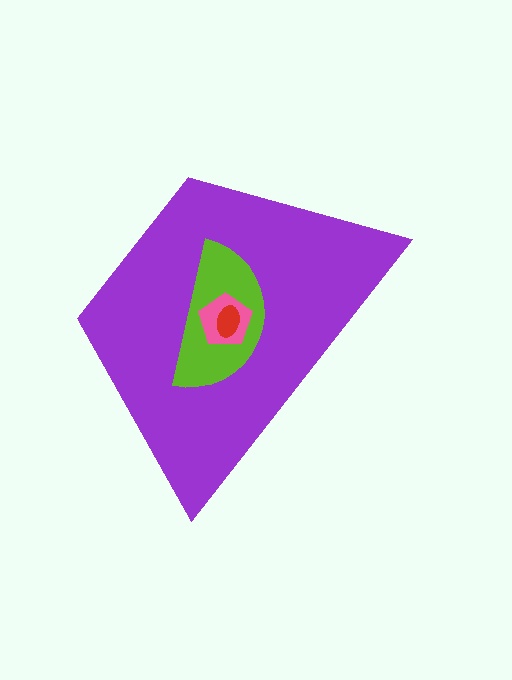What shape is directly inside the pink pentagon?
The red ellipse.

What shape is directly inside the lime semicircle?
The pink pentagon.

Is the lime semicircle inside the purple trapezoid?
Yes.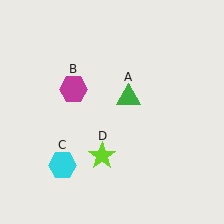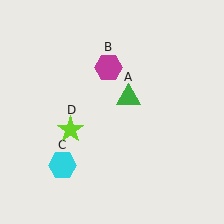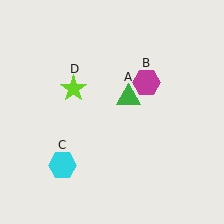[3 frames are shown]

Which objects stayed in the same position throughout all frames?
Green triangle (object A) and cyan hexagon (object C) remained stationary.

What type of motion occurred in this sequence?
The magenta hexagon (object B), lime star (object D) rotated clockwise around the center of the scene.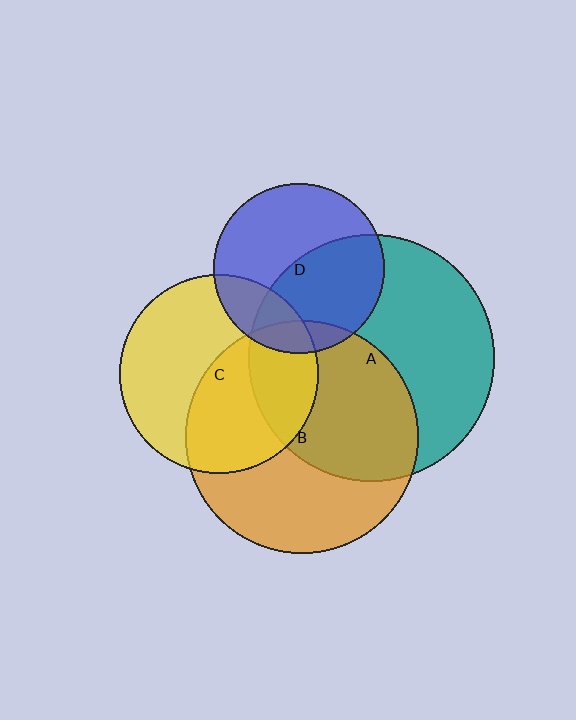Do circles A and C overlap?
Yes.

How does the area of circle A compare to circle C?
Approximately 1.5 times.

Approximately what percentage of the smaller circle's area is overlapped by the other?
Approximately 25%.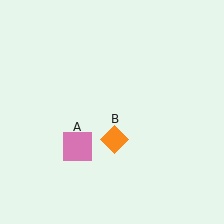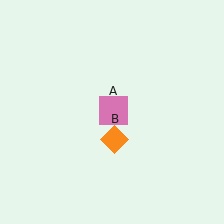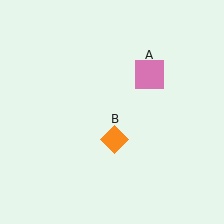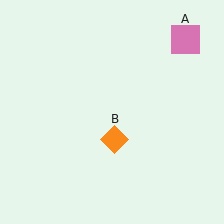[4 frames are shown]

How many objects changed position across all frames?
1 object changed position: pink square (object A).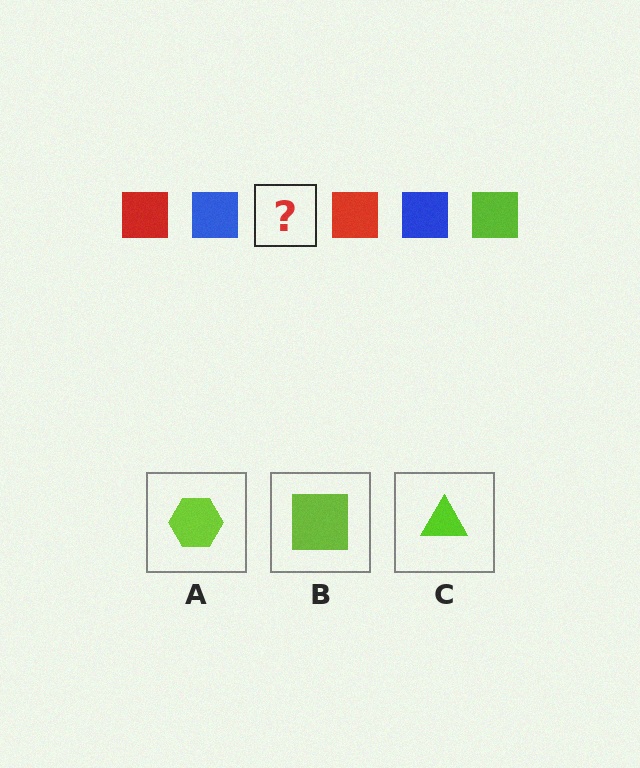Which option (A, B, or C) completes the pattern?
B.